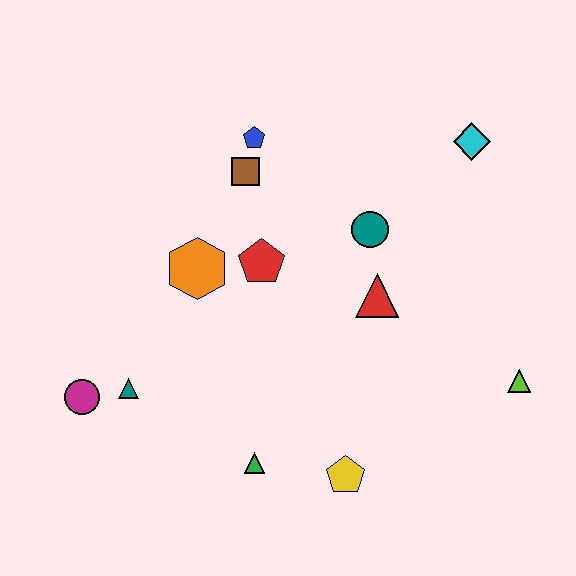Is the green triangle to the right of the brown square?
Yes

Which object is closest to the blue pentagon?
The brown square is closest to the blue pentagon.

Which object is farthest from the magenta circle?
The cyan diamond is farthest from the magenta circle.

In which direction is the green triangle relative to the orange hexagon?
The green triangle is below the orange hexagon.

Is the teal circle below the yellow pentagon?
No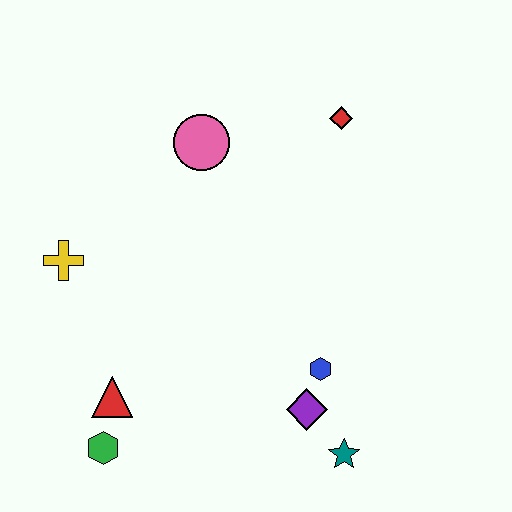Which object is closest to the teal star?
The purple diamond is closest to the teal star.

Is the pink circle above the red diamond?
No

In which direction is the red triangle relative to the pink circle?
The red triangle is below the pink circle.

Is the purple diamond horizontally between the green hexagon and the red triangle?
No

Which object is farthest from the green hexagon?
The red diamond is farthest from the green hexagon.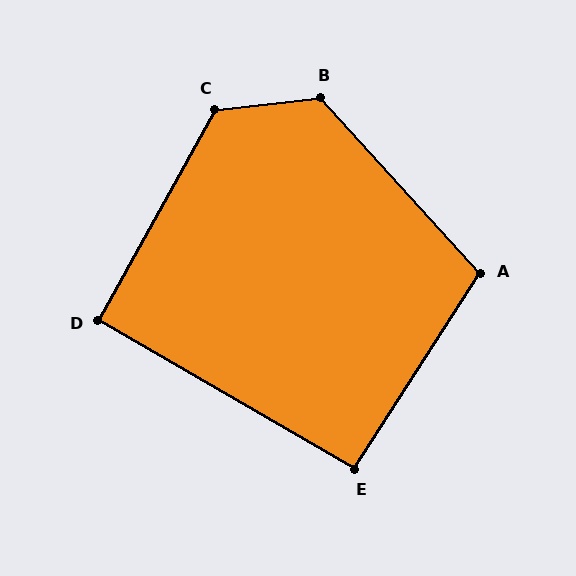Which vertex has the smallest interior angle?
D, at approximately 91 degrees.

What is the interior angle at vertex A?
Approximately 105 degrees (obtuse).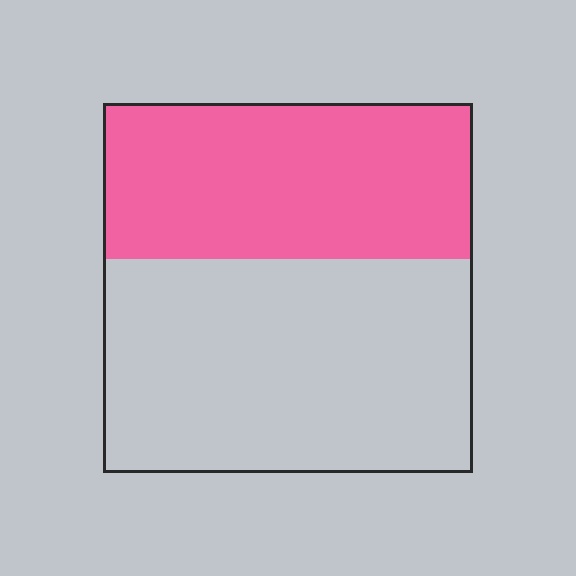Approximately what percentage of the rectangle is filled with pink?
Approximately 40%.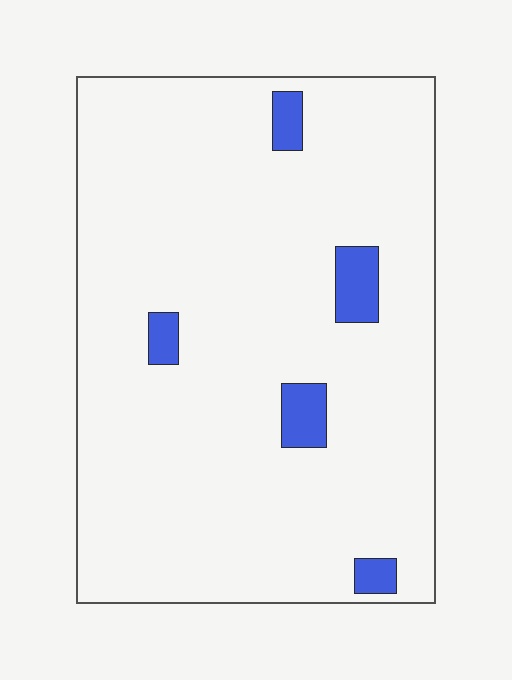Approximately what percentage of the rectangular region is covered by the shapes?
Approximately 5%.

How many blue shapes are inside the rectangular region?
5.